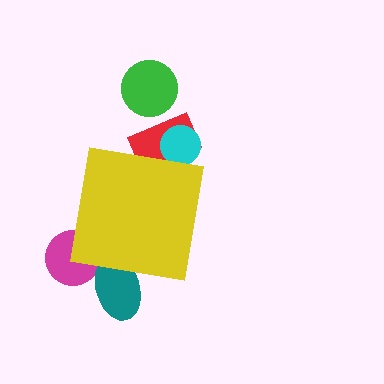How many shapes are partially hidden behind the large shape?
4 shapes are partially hidden.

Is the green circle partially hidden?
No, the green circle is fully visible.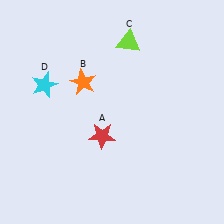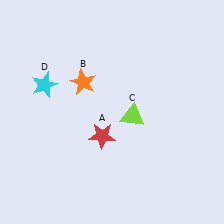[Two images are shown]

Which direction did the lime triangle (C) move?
The lime triangle (C) moved down.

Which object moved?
The lime triangle (C) moved down.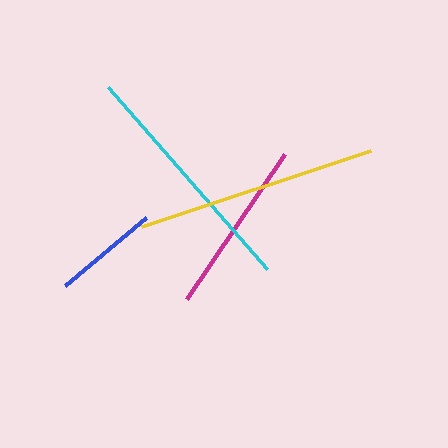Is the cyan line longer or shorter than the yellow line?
The yellow line is longer than the cyan line.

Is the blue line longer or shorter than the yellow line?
The yellow line is longer than the blue line.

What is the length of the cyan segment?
The cyan segment is approximately 241 pixels long.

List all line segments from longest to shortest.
From longest to shortest: yellow, cyan, magenta, blue.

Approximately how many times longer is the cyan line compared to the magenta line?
The cyan line is approximately 1.4 times the length of the magenta line.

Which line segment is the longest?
The yellow line is the longest at approximately 241 pixels.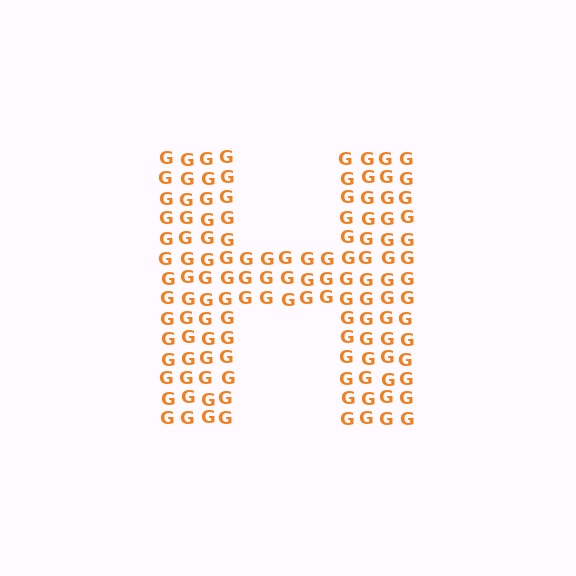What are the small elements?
The small elements are letter G's.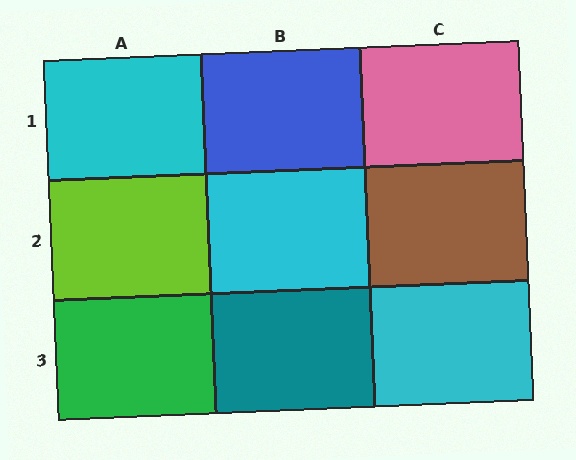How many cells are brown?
1 cell is brown.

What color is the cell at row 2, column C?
Brown.